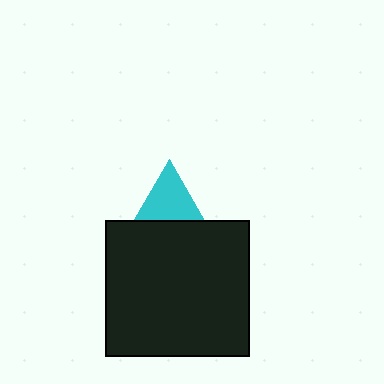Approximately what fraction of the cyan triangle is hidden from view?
Roughly 57% of the cyan triangle is hidden behind the black rectangle.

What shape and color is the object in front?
The object in front is a black rectangle.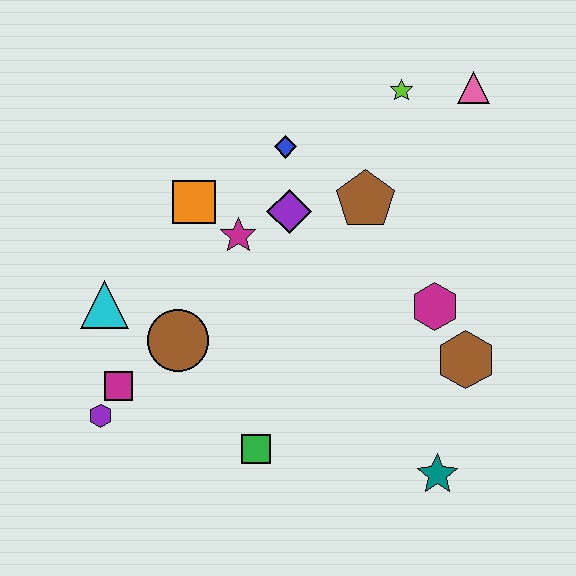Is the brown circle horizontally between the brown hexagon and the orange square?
No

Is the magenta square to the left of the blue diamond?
Yes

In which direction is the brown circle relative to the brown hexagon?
The brown circle is to the left of the brown hexagon.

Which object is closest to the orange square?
The magenta star is closest to the orange square.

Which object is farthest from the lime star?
The purple hexagon is farthest from the lime star.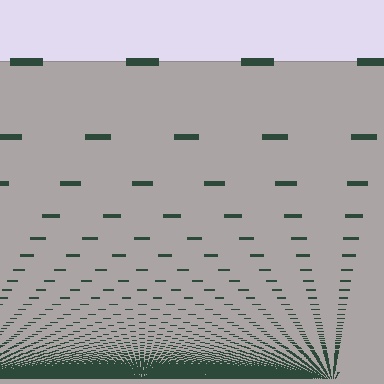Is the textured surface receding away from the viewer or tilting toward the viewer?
The surface appears to tilt toward the viewer. Texture elements get larger and sparser toward the top.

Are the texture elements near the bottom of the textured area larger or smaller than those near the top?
Smaller. The gradient is inverted — elements near the bottom are smaller and denser.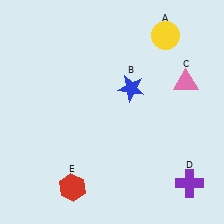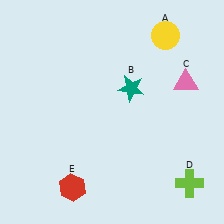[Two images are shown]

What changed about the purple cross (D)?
In Image 1, D is purple. In Image 2, it changed to lime.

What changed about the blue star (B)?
In Image 1, B is blue. In Image 2, it changed to teal.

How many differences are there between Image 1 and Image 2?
There are 2 differences between the two images.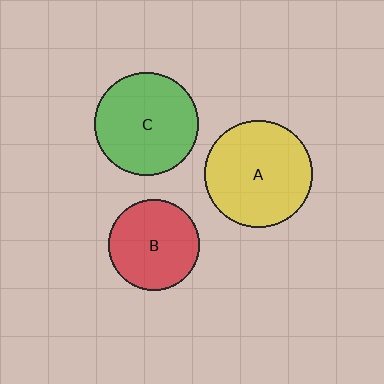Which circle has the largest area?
Circle A (yellow).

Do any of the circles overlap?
No, none of the circles overlap.